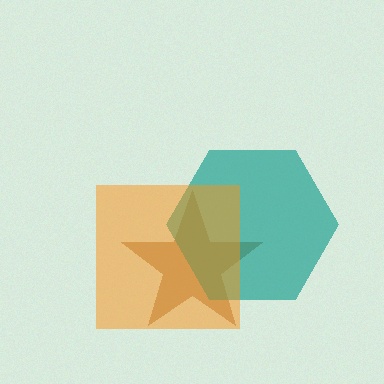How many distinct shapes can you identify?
There are 3 distinct shapes: a brown star, a teal hexagon, an orange square.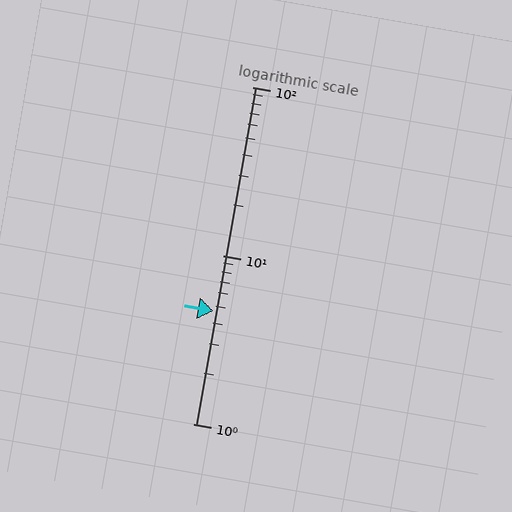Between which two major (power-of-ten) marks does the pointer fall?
The pointer is between 1 and 10.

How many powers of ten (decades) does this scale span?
The scale spans 2 decades, from 1 to 100.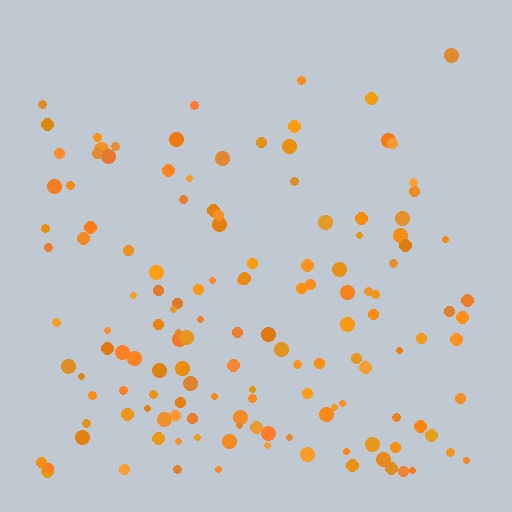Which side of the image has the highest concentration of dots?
The bottom.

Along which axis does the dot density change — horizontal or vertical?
Vertical.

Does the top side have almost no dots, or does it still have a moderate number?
Still a moderate number, just noticeably fewer than the bottom.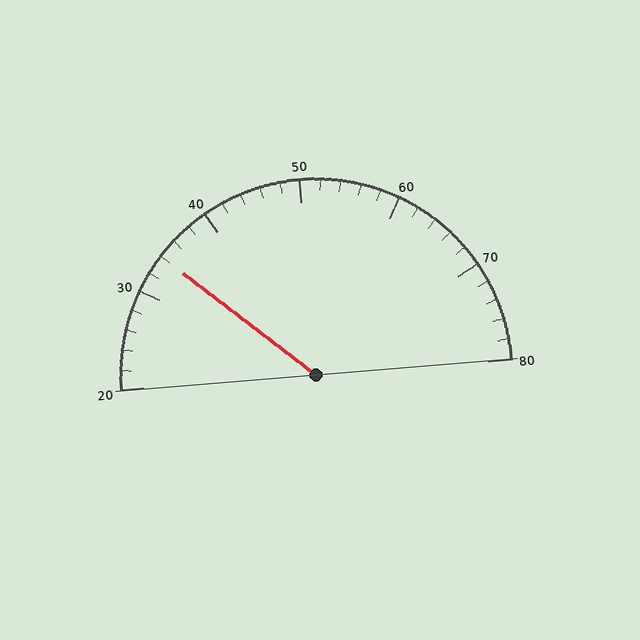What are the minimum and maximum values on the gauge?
The gauge ranges from 20 to 80.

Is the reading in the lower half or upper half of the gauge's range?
The reading is in the lower half of the range (20 to 80).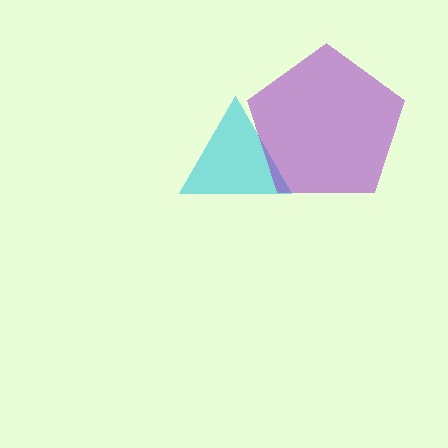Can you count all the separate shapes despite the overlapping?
Yes, there are 2 separate shapes.